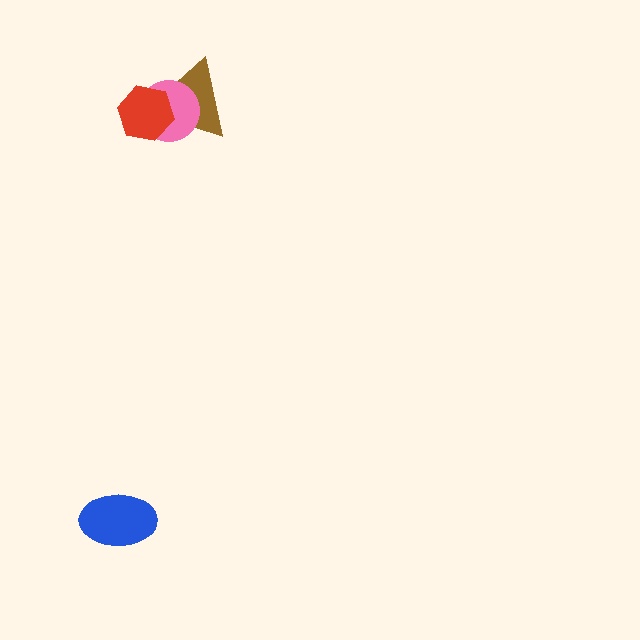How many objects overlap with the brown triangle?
2 objects overlap with the brown triangle.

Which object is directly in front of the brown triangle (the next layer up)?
The pink circle is directly in front of the brown triangle.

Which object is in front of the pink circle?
The red hexagon is in front of the pink circle.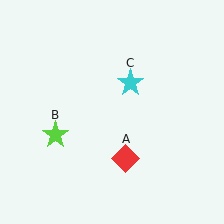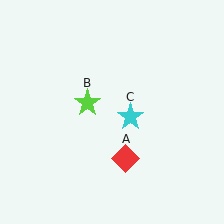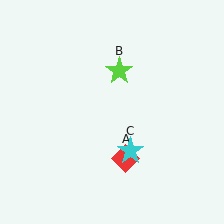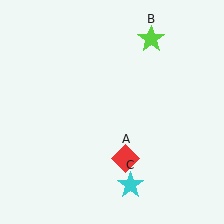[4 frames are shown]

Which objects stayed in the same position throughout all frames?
Red diamond (object A) remained stationary.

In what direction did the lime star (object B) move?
The lime star (object B) moved up and to the right.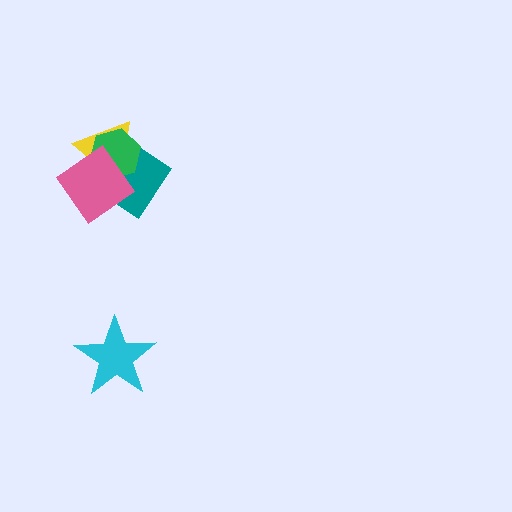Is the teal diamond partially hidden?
Yes, it is partially covered by another shape.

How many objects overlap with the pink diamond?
3 objects overlap with the pink diamond.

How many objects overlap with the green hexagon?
3 objects overlap with the green hexagon.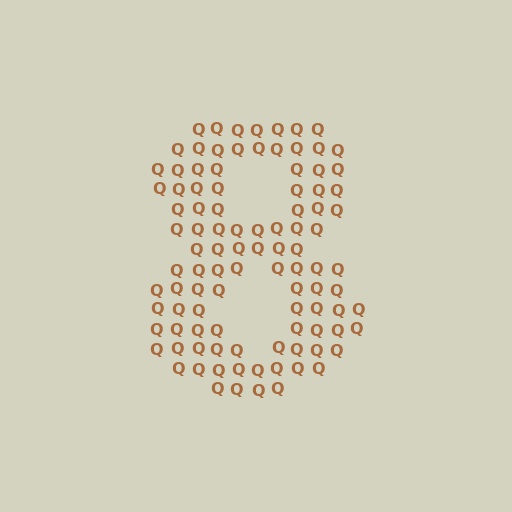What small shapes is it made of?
It is made of small letter Q's.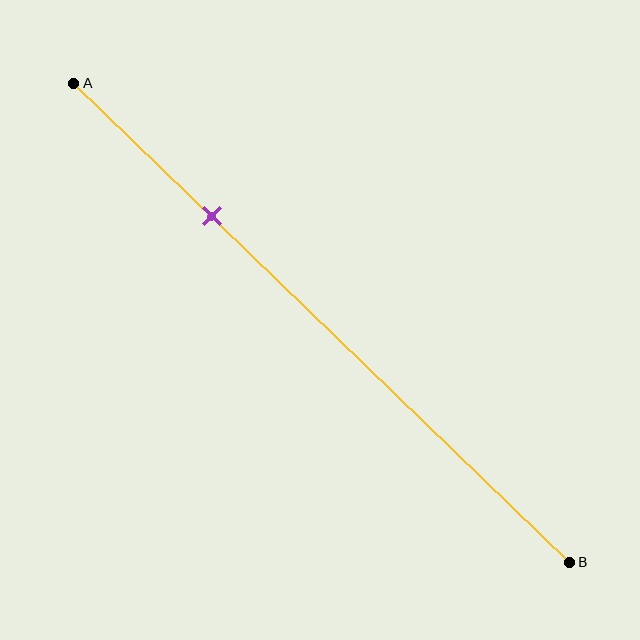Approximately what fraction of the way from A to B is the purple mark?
The purple mark is approximately 30% of the way from A to B.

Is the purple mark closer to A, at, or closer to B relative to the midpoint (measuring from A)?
The purple mark is closer to point A than the midpoint of segment AB.